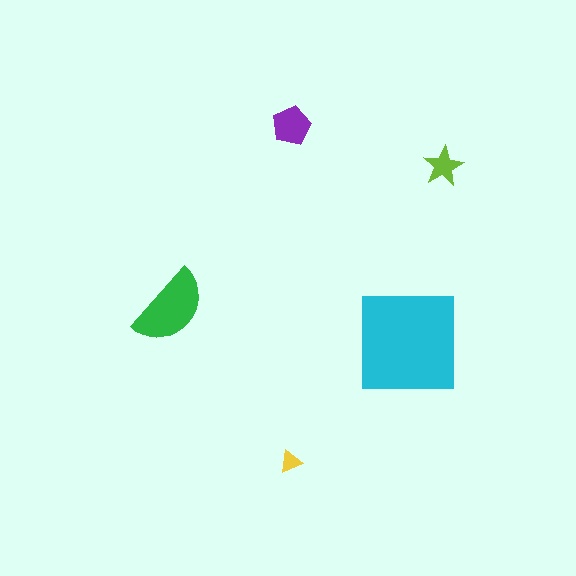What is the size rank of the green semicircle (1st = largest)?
2nd.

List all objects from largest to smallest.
The cyan square, the green semicircle, the purple pentagon, the lime star, the yellow triangle.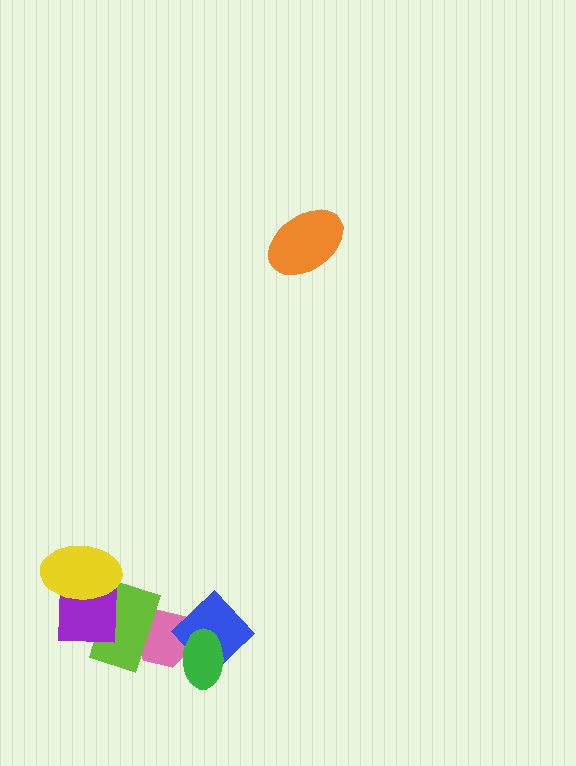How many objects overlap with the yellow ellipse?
2 objects overlap with the yellow ellipse.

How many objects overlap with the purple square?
2 objects overlap with the purple square.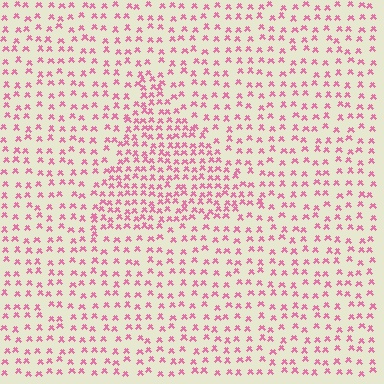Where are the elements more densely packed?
The elements are more densely packed inside the triangle boundary.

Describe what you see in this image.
The image contains small pink elements arranged at two different densities. A triangle-shaped region is visible where the elements are more densely packed than the surrounding area.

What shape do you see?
I see a triangle.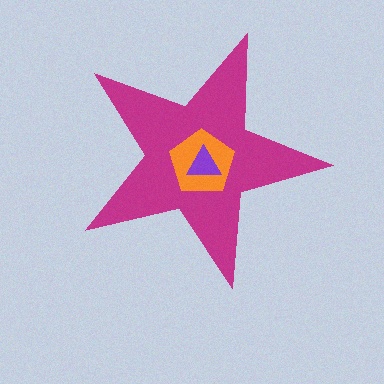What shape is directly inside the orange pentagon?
The purple triangle.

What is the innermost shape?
The purple triangle.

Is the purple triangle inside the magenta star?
Yes.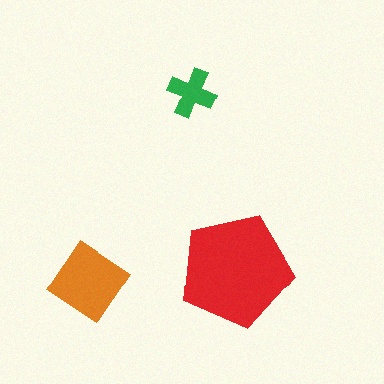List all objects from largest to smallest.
The red pentagon, the orange diamond, the green cross.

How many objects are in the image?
There are 3 objects in the image.